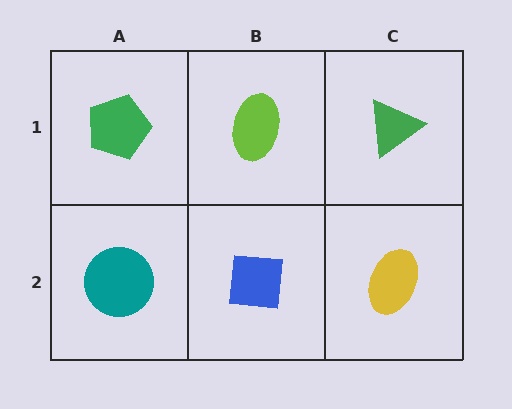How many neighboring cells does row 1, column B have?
3.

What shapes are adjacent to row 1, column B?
A blue square (row 2, column B), a green pentagon (row 1, column A), a green triangle (row 1, column C).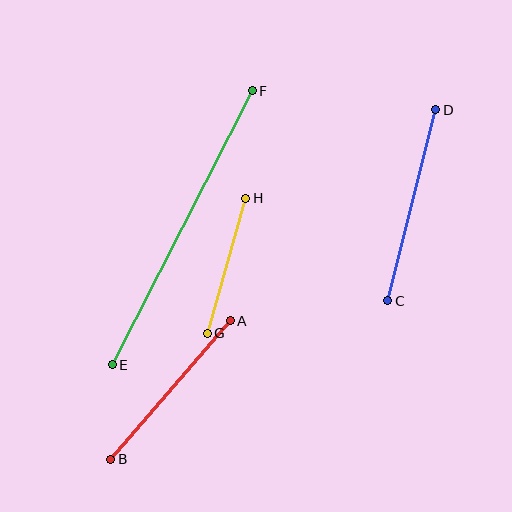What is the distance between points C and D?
The distance is approximately 197 pixels.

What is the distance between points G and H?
The distance is approximately 140 pixels.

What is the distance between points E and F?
The distance is approximately 308 pixels.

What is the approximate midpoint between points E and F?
The midpoint is at approximately (182, 228) pixels.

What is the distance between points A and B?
The distance is approximately 183 pixels.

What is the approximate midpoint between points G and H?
The midpoint is at approximately (227, 266) pixels.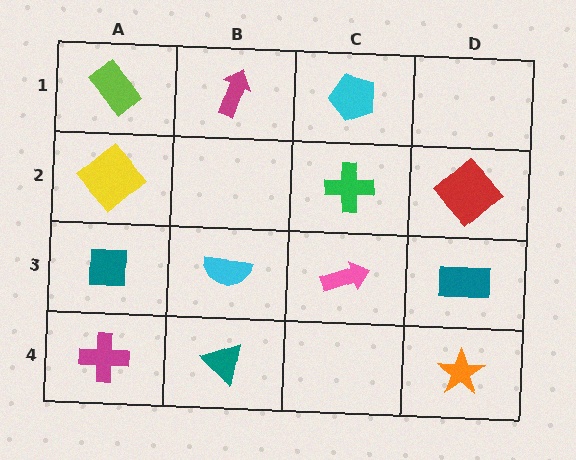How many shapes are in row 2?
3 shapes.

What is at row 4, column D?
An orange star.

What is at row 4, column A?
A magenta cross.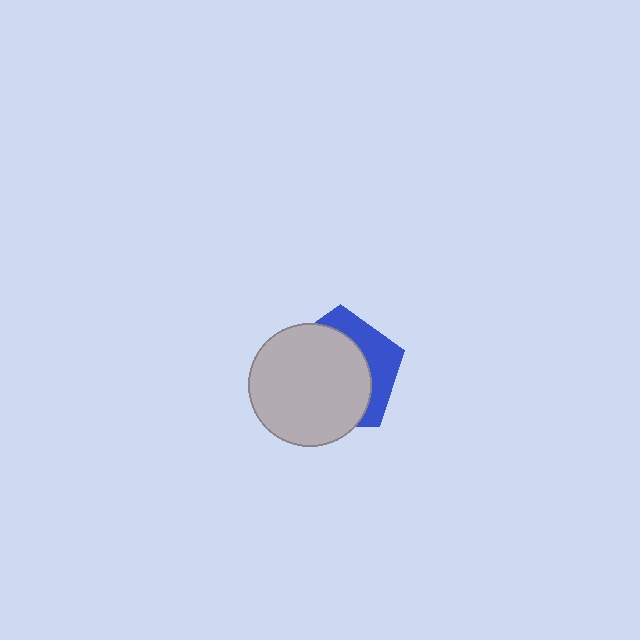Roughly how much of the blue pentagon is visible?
A small part of it is visible (roughly 32%).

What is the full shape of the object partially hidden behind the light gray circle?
The partially hidden object is a blue pentagon.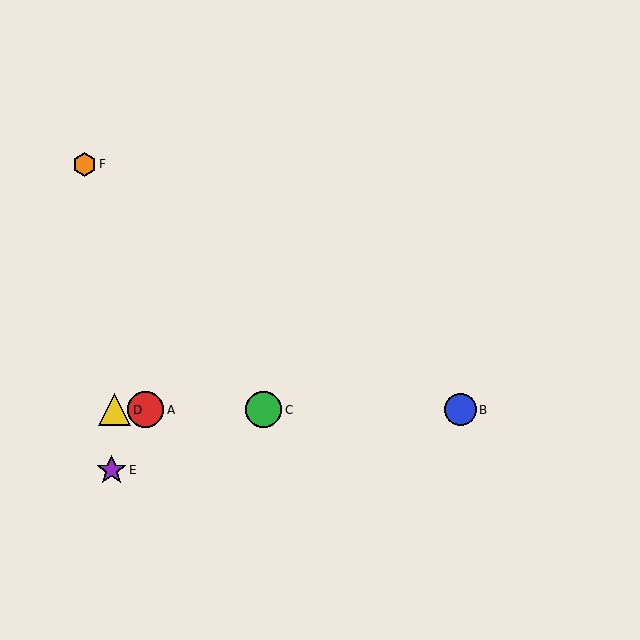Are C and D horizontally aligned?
Yes, both are at y≈410.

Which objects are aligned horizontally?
Objects A, B, C, D are aligned horizontally.